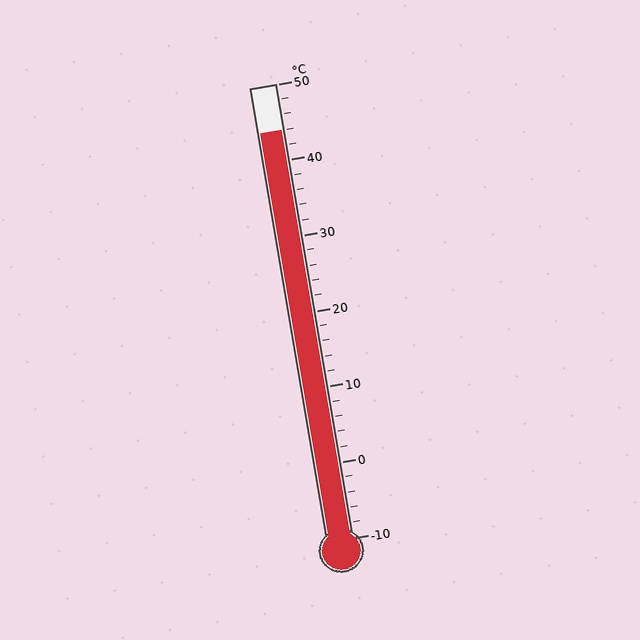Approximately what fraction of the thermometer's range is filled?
The thermometer is filled to approximately 90% of its range.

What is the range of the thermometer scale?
The thermometer scale ranges from -10°C to 50°C.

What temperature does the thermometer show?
The thermometer shows approximately 44°C.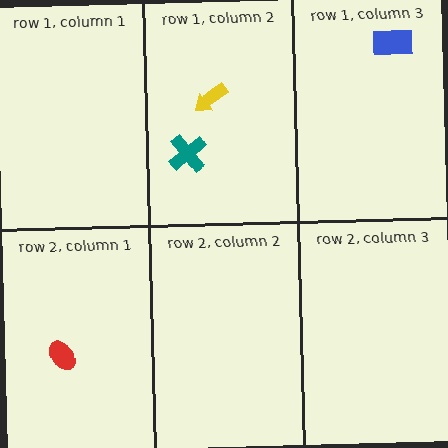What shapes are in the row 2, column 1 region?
The red ellipse.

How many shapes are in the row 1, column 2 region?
2.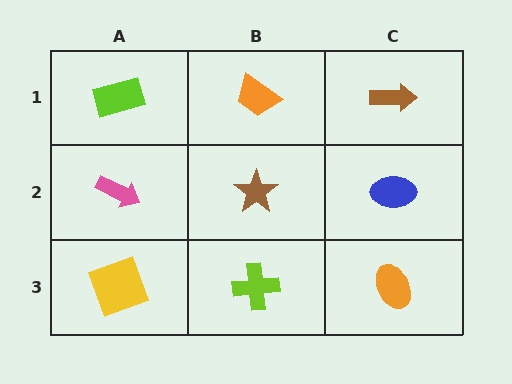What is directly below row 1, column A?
A pink arrow.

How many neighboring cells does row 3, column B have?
3.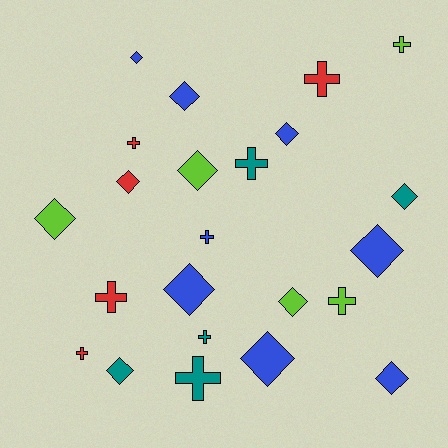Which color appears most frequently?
Blue, with 8 objects.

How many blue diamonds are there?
There are 7 blue diamonds.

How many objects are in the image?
There are 23 objects.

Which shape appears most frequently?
Diamond, with 13 objects.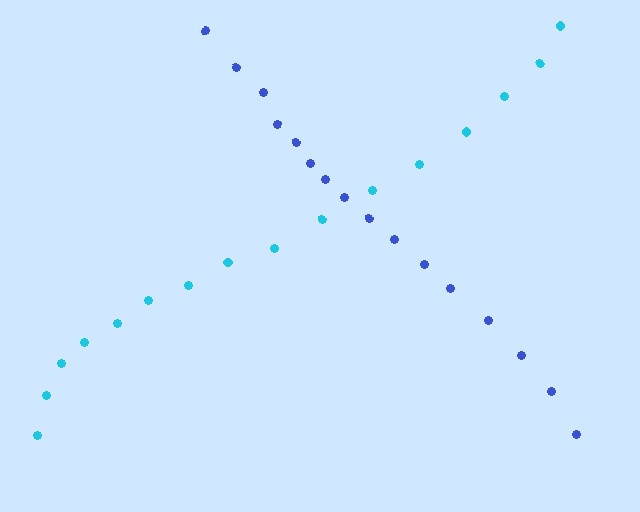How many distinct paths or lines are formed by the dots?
There are 2 distinct paths.